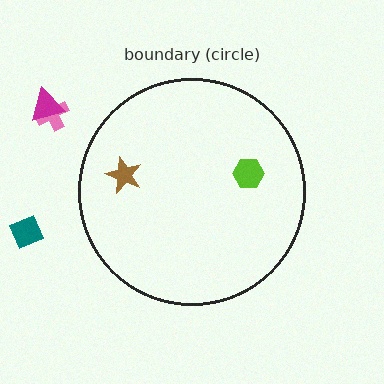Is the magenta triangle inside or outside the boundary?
Outside.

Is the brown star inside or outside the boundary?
Inside.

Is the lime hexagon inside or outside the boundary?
Inside.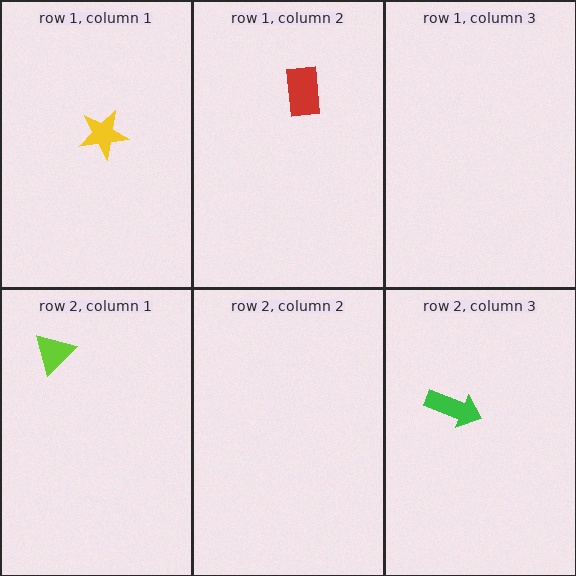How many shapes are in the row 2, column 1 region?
1.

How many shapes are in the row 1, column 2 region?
1.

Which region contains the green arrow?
The row 2, column 3 region.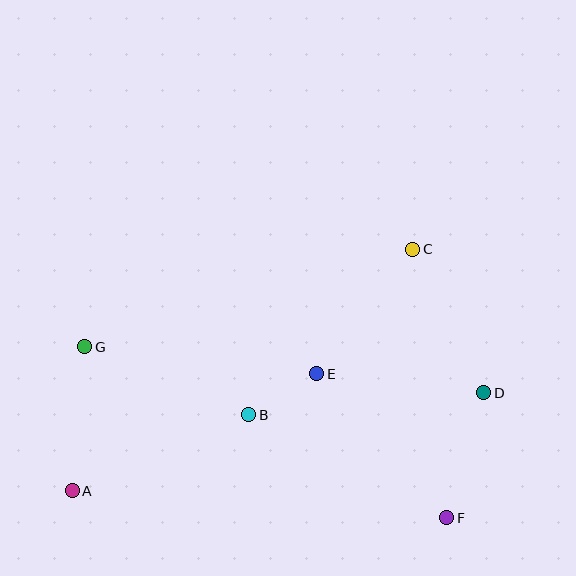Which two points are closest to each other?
Points B and E are closest to each other.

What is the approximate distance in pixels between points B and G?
The distance between B and G is approximately 177 pixels.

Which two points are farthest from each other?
Points A and D are farthest from each other.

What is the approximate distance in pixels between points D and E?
The distance between D and E is approximately 168 pixels.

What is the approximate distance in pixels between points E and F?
The distance between E and F is approximately 194 pixels.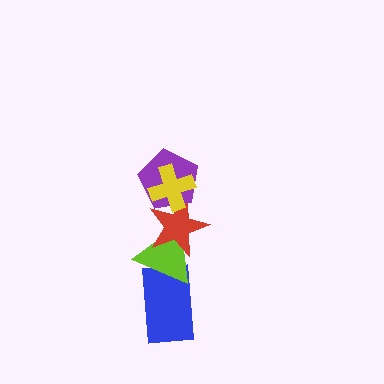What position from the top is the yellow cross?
The yellow cross is 1st from the top.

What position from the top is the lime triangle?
The lime triangle is 4th from the top.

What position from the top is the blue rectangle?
The blue rectangle is 5th from the top.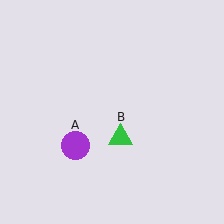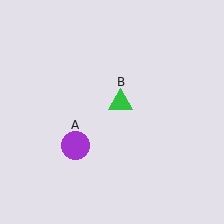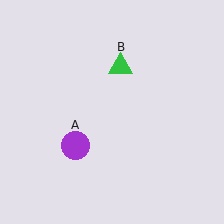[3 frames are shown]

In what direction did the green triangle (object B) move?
The green triangle (object B) moved up.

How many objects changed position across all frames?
1 object changed position: green triangle (object B).